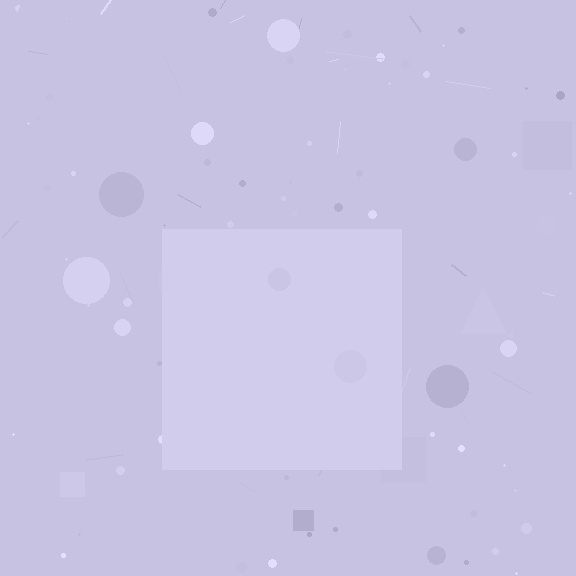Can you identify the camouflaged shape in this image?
The camouflaged shape is a square.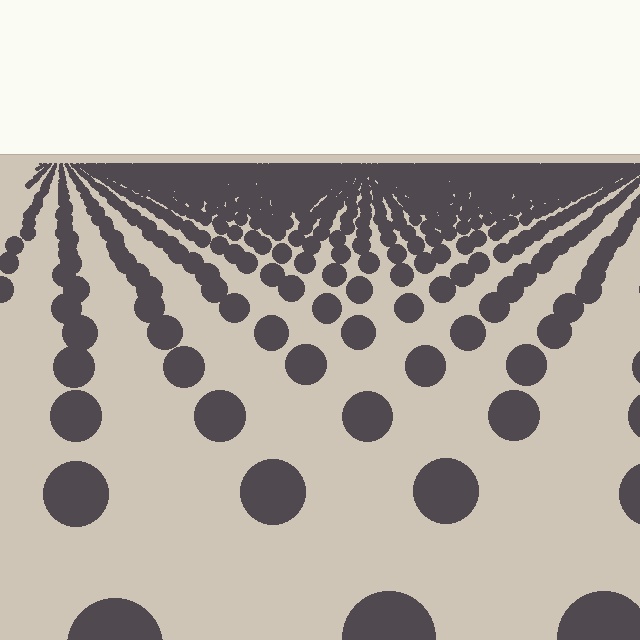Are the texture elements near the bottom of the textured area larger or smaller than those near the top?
Larger. Near the bottom, elements are closer to the viewer and appear at a bigger on-screen size.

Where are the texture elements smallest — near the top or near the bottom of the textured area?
Near the top.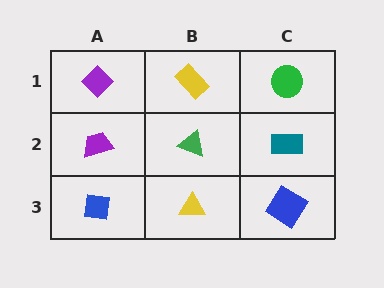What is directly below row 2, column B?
A yellow triangle.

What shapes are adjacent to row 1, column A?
A purple trapezoid (row 2, column A), a yellow rectangle (row 1, column B).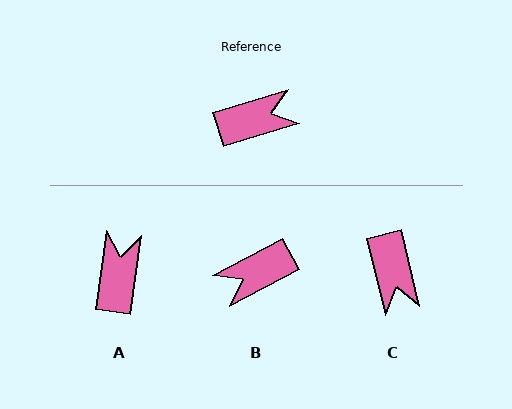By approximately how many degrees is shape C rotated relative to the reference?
Approximately 94 degrees clockwise.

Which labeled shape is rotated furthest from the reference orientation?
B, about 169 degrees away.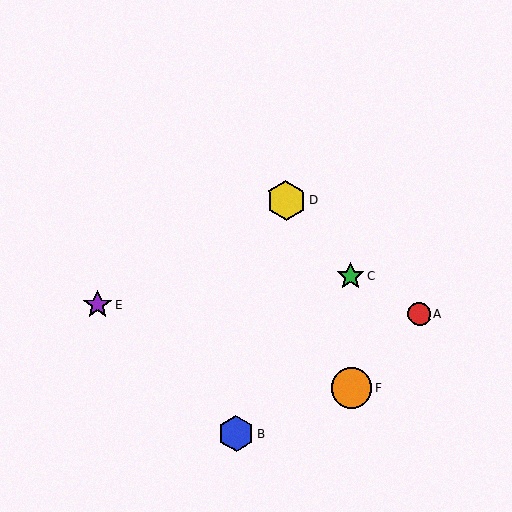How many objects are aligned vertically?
2 objects (C, F) are aligned vertically.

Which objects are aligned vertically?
Objects C, F are aligned vertically.